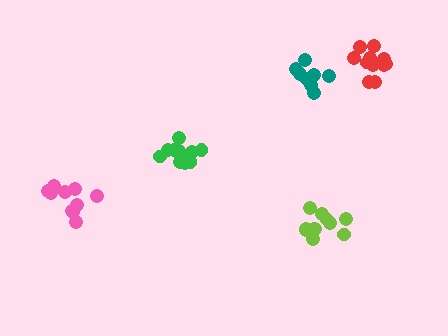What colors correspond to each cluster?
The clusters are colored: teal, green, pink, lime, red.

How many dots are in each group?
Group 1: 8 dots, Group 2: 11 dots, Group 3: 11 dots, Group 4: 11 dots, Group 5: 12 dots (53 total).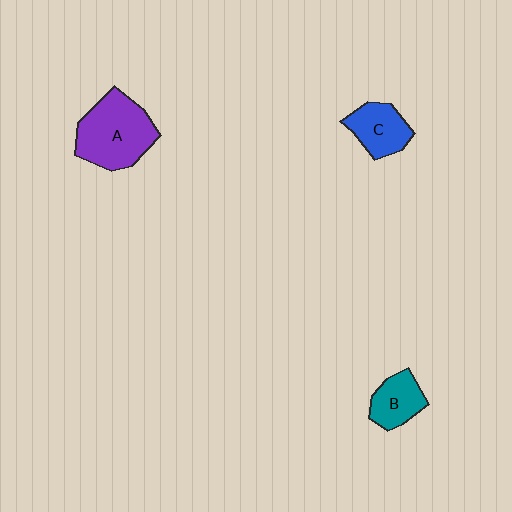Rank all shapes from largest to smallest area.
From largest to smallest: A (purple), C (blue), B (teal).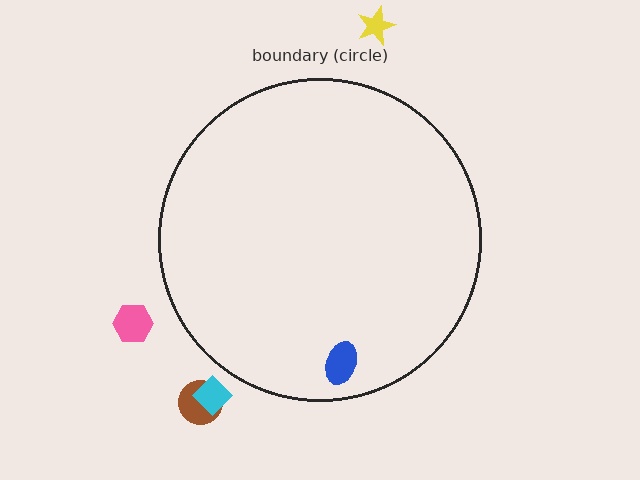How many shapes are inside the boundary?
1 inside, 4 outside.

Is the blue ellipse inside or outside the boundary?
Inside.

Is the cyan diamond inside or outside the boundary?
Outside.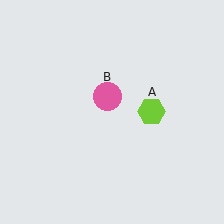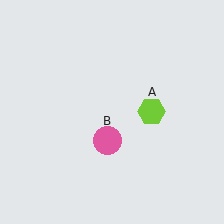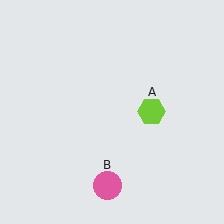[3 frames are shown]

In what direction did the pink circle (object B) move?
The pink circle (object B) moved down.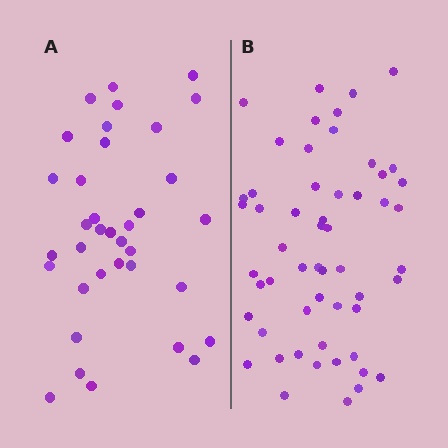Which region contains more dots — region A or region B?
Region B (the right region) has more dots.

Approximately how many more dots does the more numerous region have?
Region B has approximately 20 more dots than region A.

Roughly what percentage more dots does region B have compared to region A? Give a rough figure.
About 55% more.